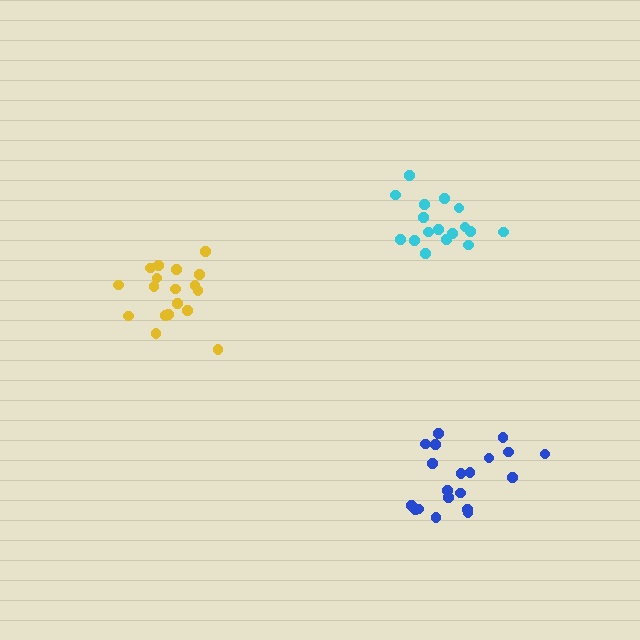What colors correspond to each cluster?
The clusters are colored: blue, cyan, yellow.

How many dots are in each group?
Group 1: 20 dots, Group 2: 17 dots, Group 3: 18 dots (55 total).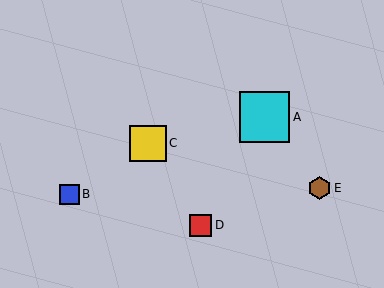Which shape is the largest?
The cyan square (labeled A) is the largest.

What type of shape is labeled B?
Shape B is a blue square.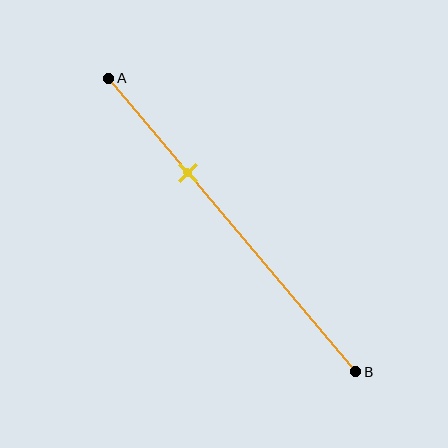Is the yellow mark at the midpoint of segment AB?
No, the mark is at about 30% from A, not at the 50% midpoint.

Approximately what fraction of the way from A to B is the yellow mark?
The yellow mark is approximately 30% of the way from A to B.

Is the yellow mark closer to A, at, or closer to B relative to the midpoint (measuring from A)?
The yellow mark is closer to point A than the midpoint of segment AB.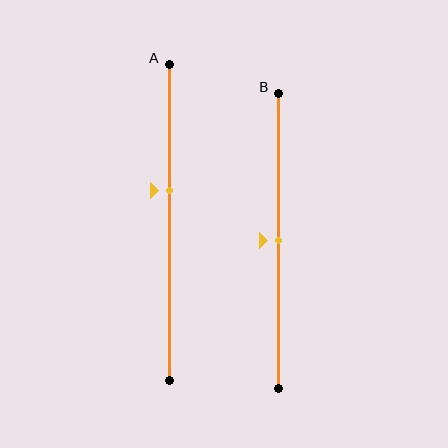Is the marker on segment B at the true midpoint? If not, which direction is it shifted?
Yes, the marker on segment B is at the true midpoint.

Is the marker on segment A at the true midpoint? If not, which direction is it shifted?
No, the marker on segment A is shifted upward by about 10% of the segment length.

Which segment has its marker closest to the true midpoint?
Segment B has its marker closest to the true midpoint.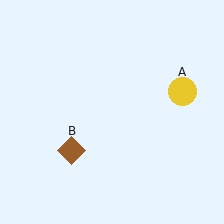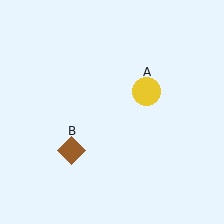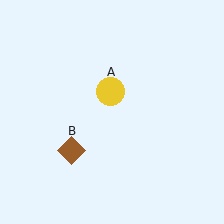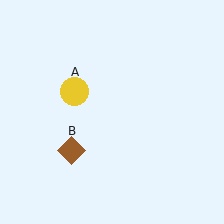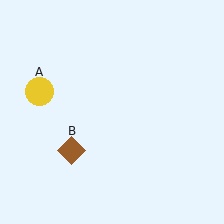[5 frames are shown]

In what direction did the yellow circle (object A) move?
The yellow circle (object A) moved left.